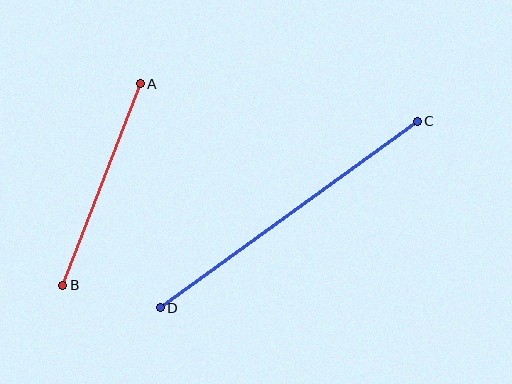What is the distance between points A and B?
The distance is approximately 216 pixels.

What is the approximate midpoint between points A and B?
The midpoint is at approximately (102, 184) pixels.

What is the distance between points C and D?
The distance is approximately 318 pixels.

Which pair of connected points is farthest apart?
Points C and D are farthest apart.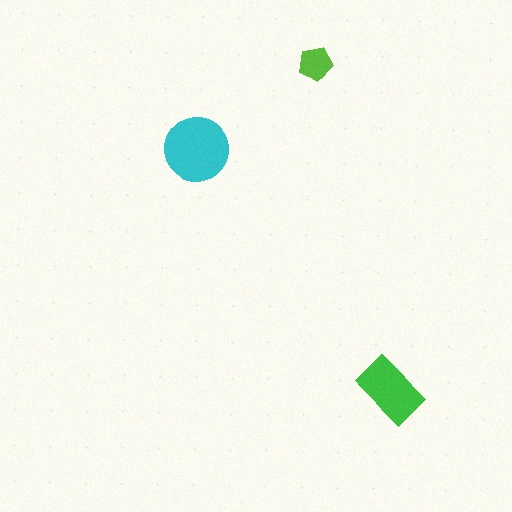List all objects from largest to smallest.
The cyan circle, the green rectangle, the lime pentagon.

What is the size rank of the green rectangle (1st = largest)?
2nd.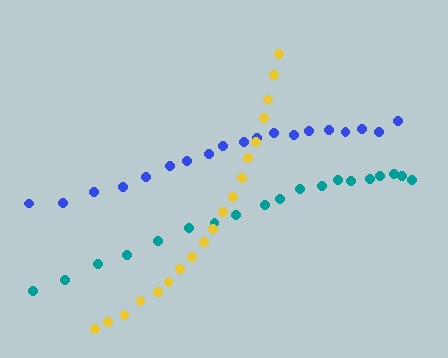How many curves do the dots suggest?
There are 3 distinct paths.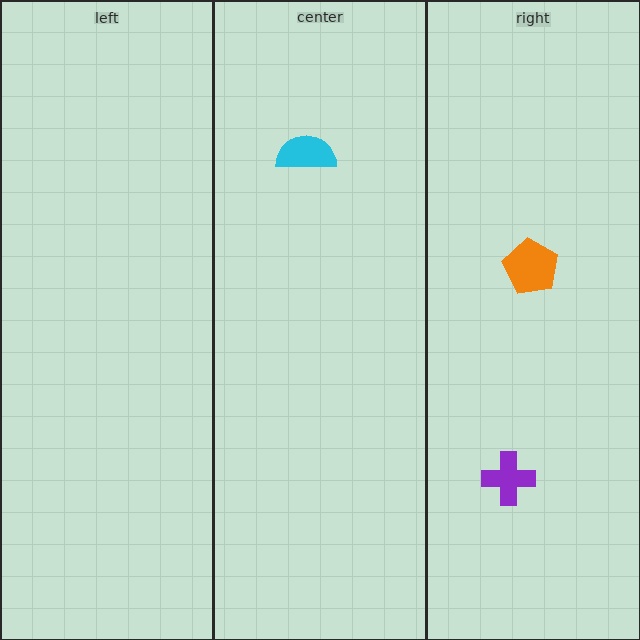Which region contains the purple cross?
The right region.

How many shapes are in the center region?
1.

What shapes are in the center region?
The cyan semicircle.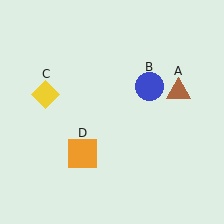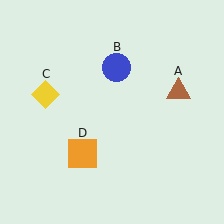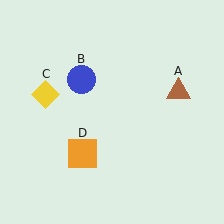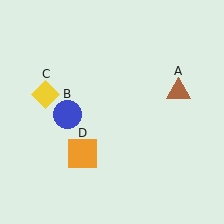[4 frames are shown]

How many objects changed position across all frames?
1 object changed position: blue circle (object B).